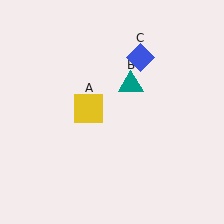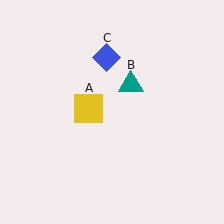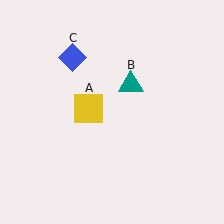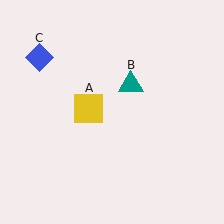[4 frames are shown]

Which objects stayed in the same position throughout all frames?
Yellow square (object A) and teal triangle (object B) remained stationary.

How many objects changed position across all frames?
1 object changed position: blue diamond (object C).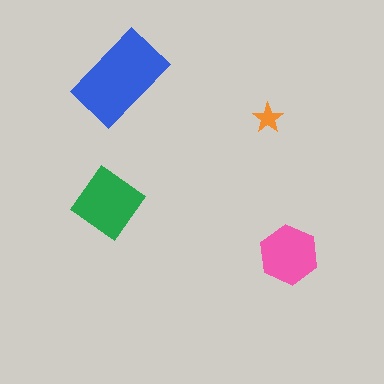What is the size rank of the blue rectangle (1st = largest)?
1st.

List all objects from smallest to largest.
The orange star, the pink hexagon, the green diamond, the blue rectangle.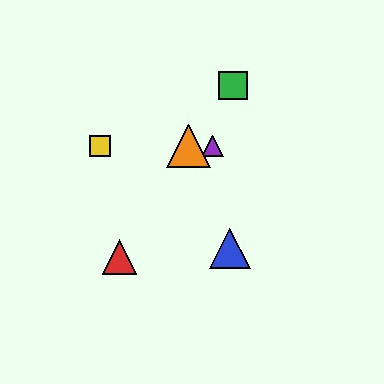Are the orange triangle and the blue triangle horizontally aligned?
No, the orange triangle is at y≈146 and the blue triangle is at y≈248.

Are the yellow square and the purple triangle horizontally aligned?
Yes, both are at y≈146.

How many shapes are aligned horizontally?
3 shapes (the yellow square, the purple triangle, the orange triangle) are aligned horizontally.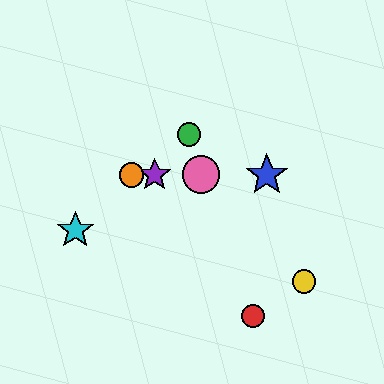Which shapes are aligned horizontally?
The blue star, the purple star, the orange circle, the pink circle are aligned horizontally.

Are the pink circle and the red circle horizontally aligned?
No, the pink circle is at y≈175 and the red circle is at y≈316.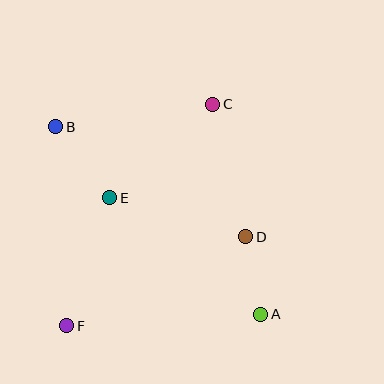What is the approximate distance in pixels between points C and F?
The distance between C and F is approximately 265 pixels.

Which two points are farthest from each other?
Points A and B are farthest from each other.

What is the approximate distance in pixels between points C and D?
The distance between C and D is approximately 137 pixels.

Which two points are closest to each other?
Points A and D are closest to each other.